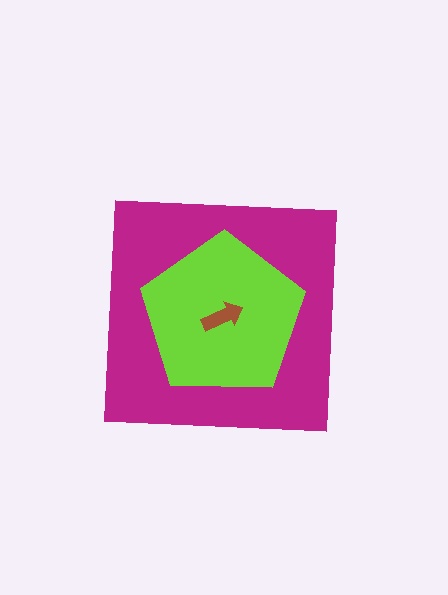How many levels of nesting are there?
3.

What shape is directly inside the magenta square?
The lime pentagon.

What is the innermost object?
The brown arrow.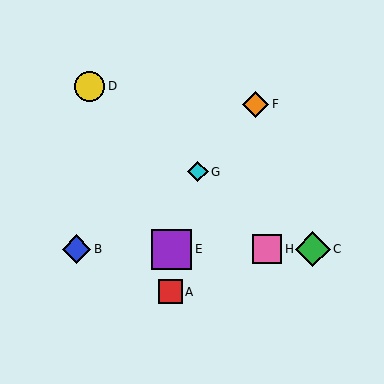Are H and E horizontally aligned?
Yes, both are at y≈249.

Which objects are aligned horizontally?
Objects B, C, E, H are aligned horizontally.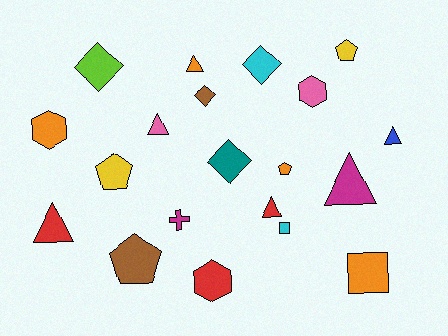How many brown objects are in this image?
There are 2 brown objects.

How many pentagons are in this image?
There are 4 pentagons.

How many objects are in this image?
There are 20 objects.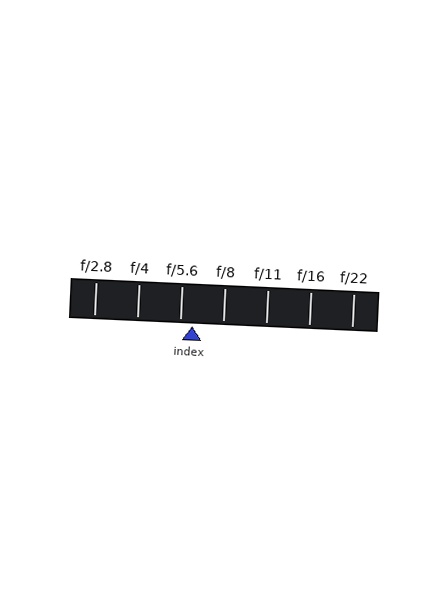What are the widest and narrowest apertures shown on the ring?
The widest aperture shown is f/2.8 and the narrowest is f/22.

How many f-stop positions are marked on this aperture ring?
There are 7 f-stop positions marked.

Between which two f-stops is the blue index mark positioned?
The index mark is between f/5.6 and f/8.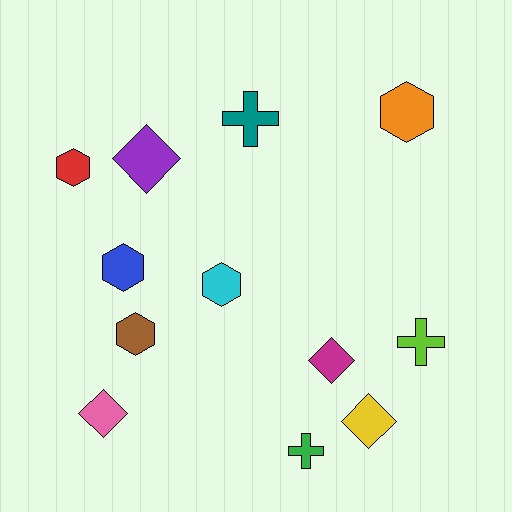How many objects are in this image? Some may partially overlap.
There are 12 objects.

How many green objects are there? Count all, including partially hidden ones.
There is 1 green object.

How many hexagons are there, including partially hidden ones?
There are 5 hexagons.